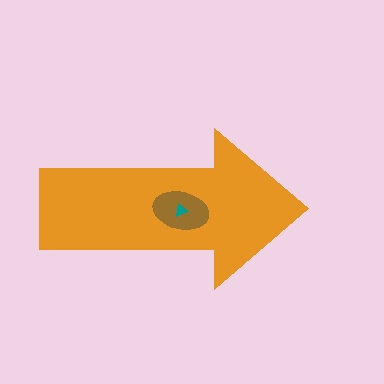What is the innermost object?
The teal triangle.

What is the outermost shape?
The orange arrow.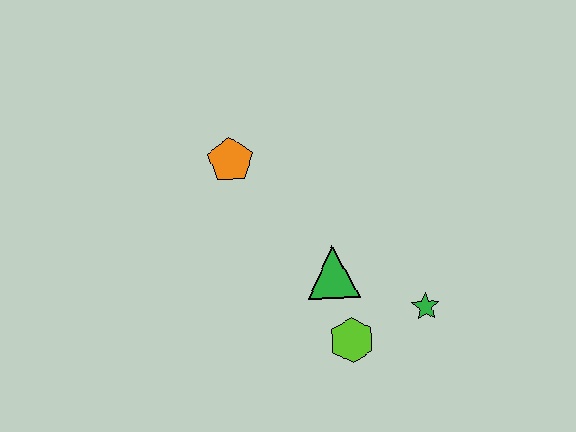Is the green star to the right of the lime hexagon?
Yes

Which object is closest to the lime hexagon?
The green triangle is closest to the lime hexagon.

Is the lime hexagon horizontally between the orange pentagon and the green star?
Yes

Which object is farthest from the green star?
The orange pentagon is farthest from the green star.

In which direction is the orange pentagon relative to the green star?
The orange pentagon is to the left of the green star.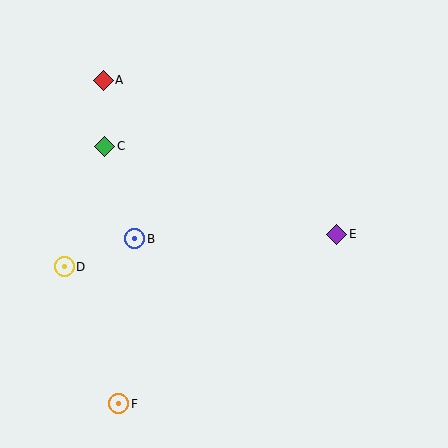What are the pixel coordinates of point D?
Point D is at (64, 267).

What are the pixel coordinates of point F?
Point F is at (119, 404).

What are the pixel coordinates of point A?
Point A is at (103, 80).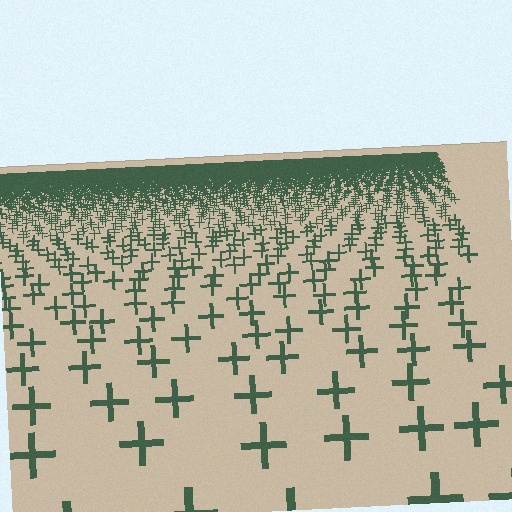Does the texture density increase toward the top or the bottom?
Density increases toward the top.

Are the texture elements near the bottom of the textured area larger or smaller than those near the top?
Larger. Near the bottom, elements are closer to the viewer and appear at a bigger on-screen size.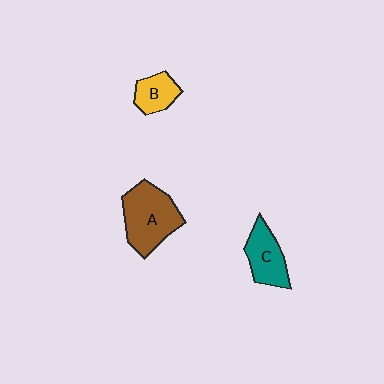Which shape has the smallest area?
Shape B (yellow).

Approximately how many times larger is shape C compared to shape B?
Approximately 1.4 times.